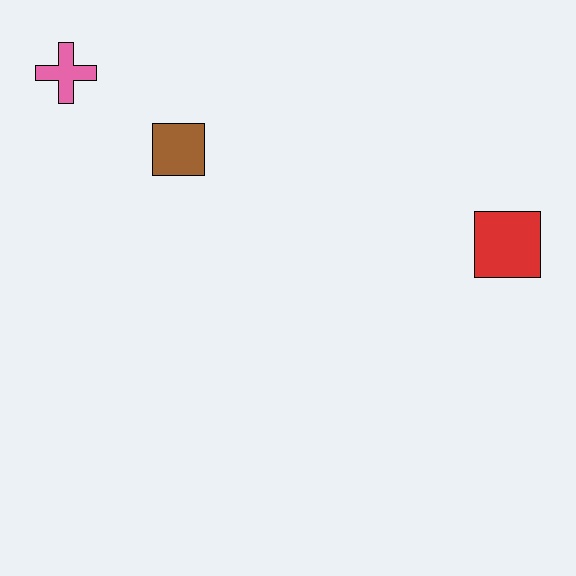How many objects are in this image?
There are 3 objects.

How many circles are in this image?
There are no circles.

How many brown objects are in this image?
There is 1 brown object.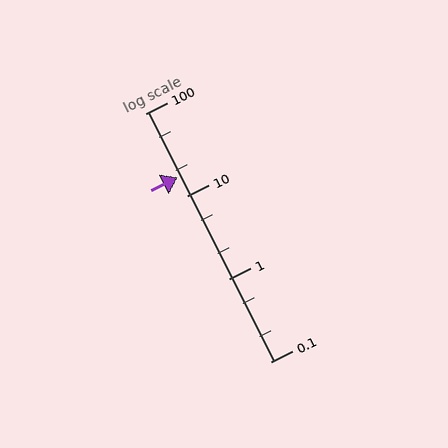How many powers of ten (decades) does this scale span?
The scale spans 3 decades, from 0.1 to 100.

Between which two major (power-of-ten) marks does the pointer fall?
The pointer is between 10 and 100.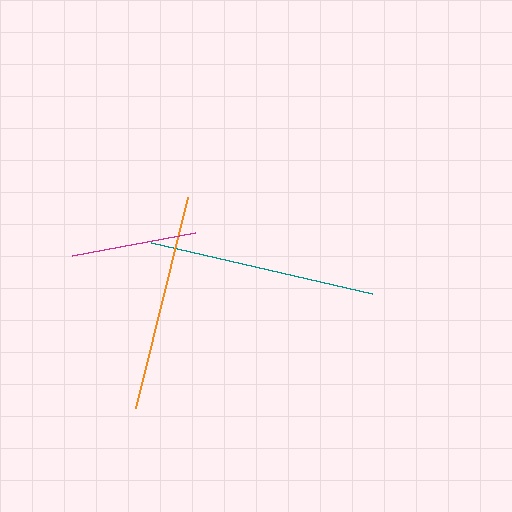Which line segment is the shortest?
The magenta line is the shortest at approximately 125 pixels.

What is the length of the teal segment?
The teal segment is approximately 227 pixels long.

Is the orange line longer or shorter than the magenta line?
The orange line is longer than the magenta line.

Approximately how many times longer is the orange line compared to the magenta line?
The orange line is approximately 1.7 times the length of the magenta line.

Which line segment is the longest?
The teal line is the longest at approximately 227 pixels.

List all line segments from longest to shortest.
From longest to shortest: teal, orange, magenta.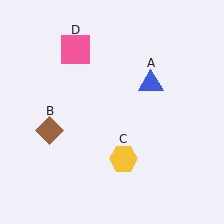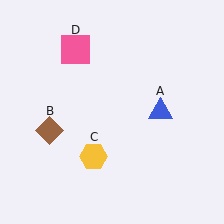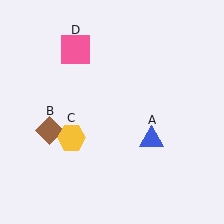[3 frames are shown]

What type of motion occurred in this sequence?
The blue triangle (object A), yellow hexagon (object C) rotated clockwise around the center of the scene.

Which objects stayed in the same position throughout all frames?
Brown diamond (object B) and pink square (object D) remained stationary.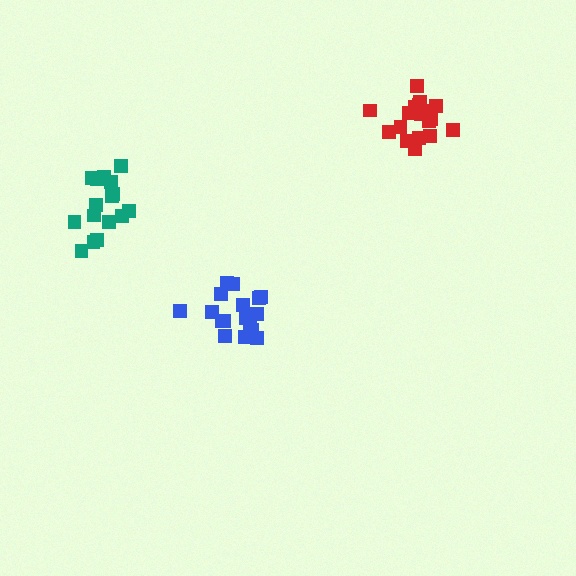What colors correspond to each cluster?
The clusters are colored: blue, red, teal.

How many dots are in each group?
Group 1: 17 dots, Group 2: 19 dots, Group 3: 16 dots (52 total).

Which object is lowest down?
The blue cluster is bottommost.